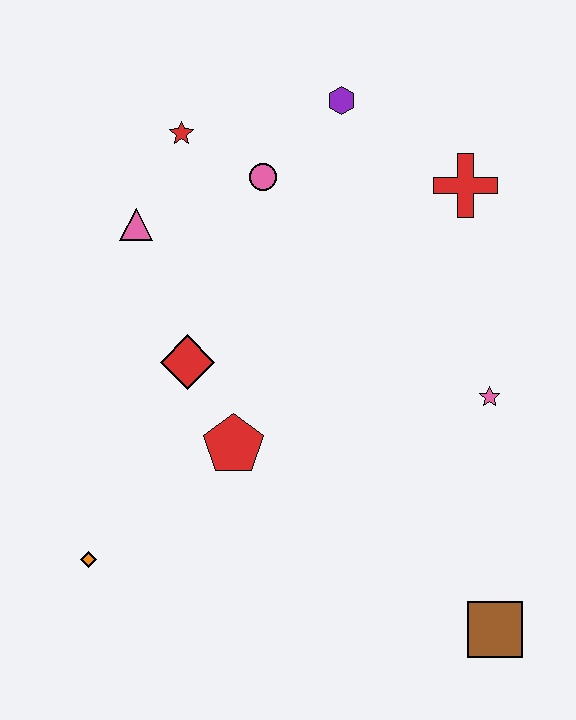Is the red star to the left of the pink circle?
Yes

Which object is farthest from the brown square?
The red star is farthest from the brown square.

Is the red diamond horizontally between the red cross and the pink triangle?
Yes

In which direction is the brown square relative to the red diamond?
The brown square is to the right of the red diamond.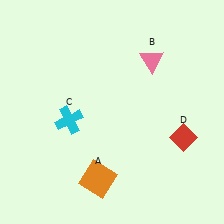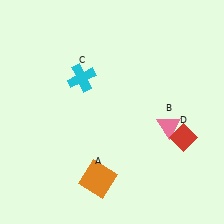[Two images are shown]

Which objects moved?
The objects that moved are: the pink triangle (B), the cyan cross (C).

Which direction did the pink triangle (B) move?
The pink triangle (B) moved down.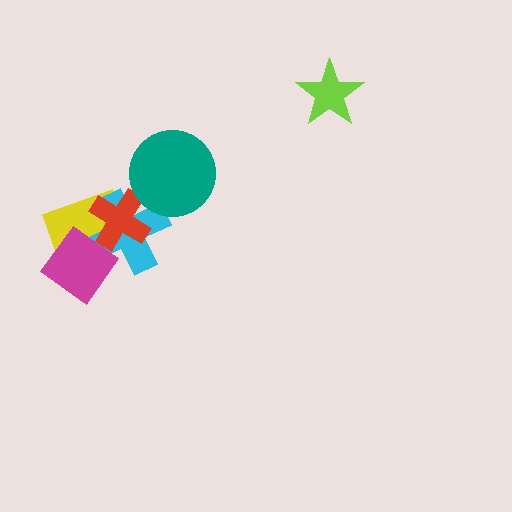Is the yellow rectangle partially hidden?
Yes, it is partially covered by another shape.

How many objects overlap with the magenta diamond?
3 objects overlap with the magenta diamond.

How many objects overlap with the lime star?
0 objects overlap with the lime star.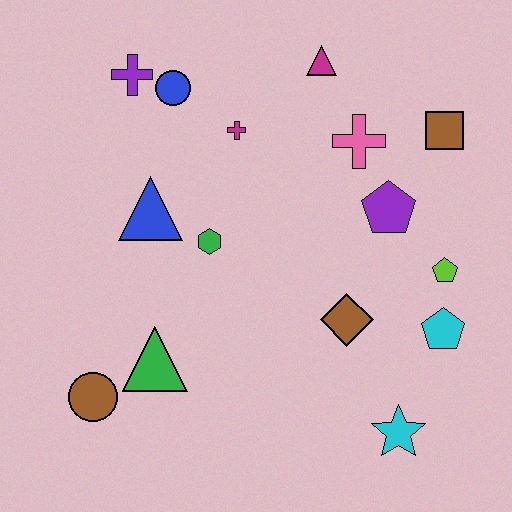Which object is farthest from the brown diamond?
The purple cross is farthest from the brown diamond.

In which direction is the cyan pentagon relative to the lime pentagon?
The cyan pentagon is below the lime pentagon.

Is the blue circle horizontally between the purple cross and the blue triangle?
No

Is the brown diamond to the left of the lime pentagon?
Yes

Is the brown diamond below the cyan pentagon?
No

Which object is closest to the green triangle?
The brown circle is closest to the green triangle.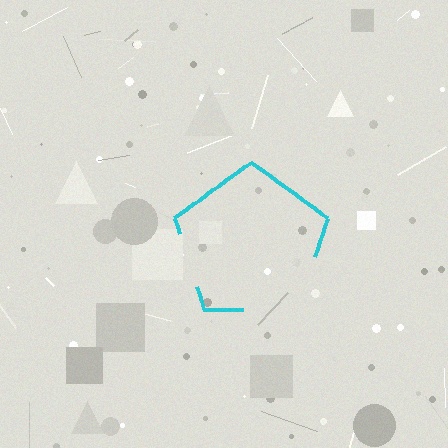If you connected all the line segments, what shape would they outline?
They would outline a pentagon.